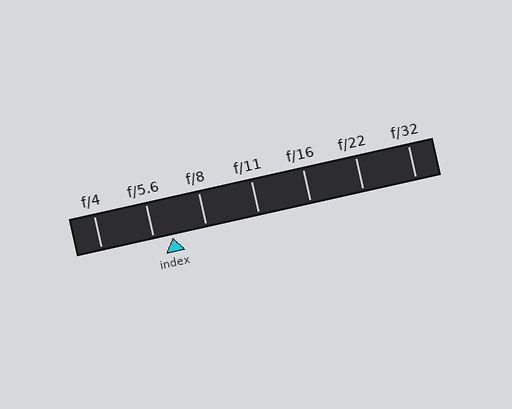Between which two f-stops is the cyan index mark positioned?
The index mark is between f/5.6 and f/8.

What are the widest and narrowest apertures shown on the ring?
The widest aperture shown is f/4 and the narrowest is f/32.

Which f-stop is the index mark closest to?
The index mark is closest to f/5.6.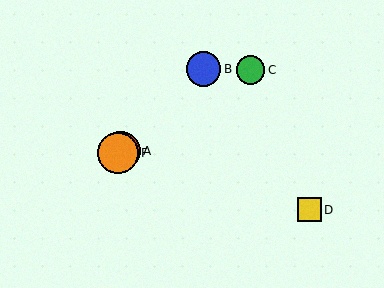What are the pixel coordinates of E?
Object E is at (111, 160).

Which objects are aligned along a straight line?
Objects A, B, E, F are aligned along a straight line.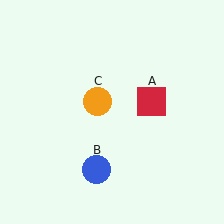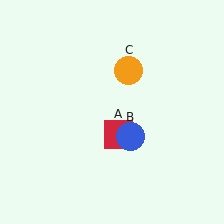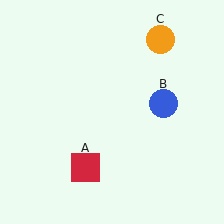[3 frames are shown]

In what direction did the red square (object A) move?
The red square (object A) moved down and to the left.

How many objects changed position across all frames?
3 objects changed position: red square (object A), blue circle (object B), orange circle (object C).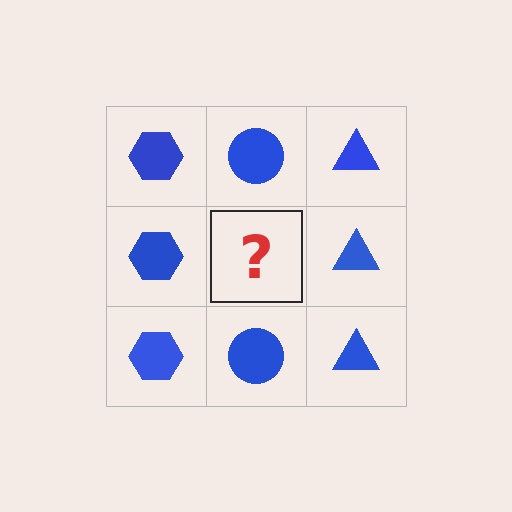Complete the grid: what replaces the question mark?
The question mark should be replaced with a blue circle.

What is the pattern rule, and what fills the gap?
The rule is that each column has a consistent shape. The gap should be filled with a blue circle.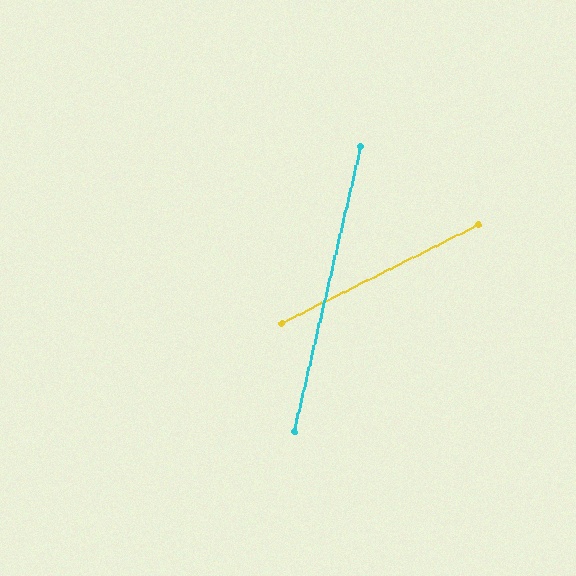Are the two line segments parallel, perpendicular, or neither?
Neither parallel nor perpendicular — they differ by about 50°.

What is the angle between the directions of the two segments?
Approximately 50 degrees.